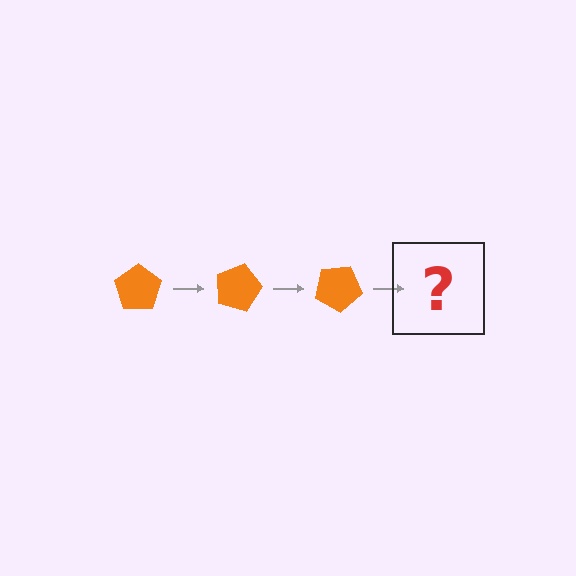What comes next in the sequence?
The next element should be an orange pentagon rotated 45 degrees.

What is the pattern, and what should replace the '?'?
The pattern is that the pentagon rotates 15 degrees each step. The '?' should be an orange pentagon rotated 45 degrees.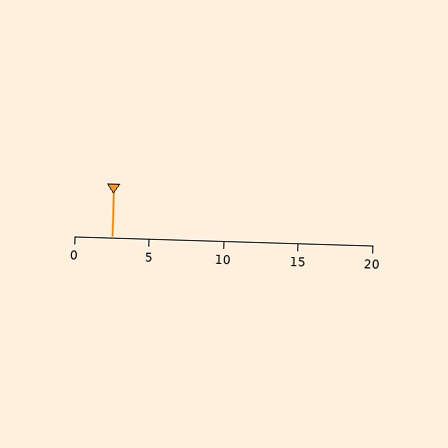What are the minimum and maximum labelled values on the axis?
The axis runs from 0 to 20.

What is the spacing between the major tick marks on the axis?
The major ticks are spaced 5 apart.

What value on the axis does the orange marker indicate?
The marker indicates approximately 2.5.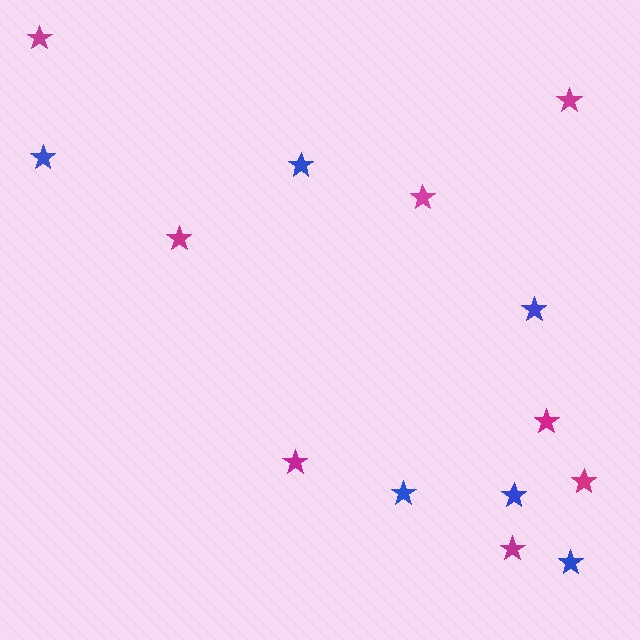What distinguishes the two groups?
There are 2 groups: one group of blue stars (6) and one group of magenta stars (8).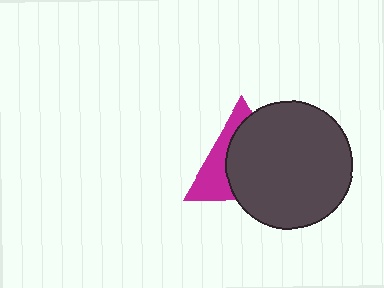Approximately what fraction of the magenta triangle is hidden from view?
Roughly 64% of the magenta triangle is hidden behind the dark gray circle.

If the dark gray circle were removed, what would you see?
You would see the complete magenta triangle.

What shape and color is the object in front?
The object in front is a dark gray circle.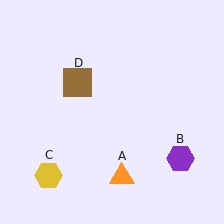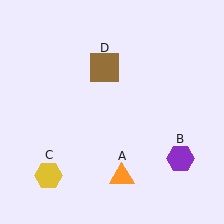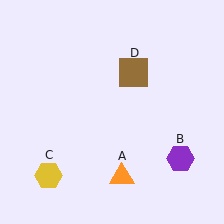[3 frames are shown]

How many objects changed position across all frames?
1 object changed position: brown square (object D).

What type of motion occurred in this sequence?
The brown square (object D) rotated clockwise around the center of the scene.